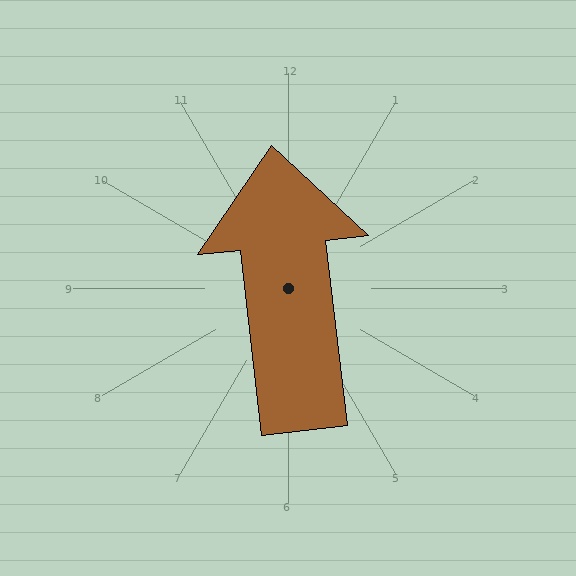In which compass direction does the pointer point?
North.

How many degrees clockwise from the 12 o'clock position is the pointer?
Approximately 353 degrees.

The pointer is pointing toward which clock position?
Roughly 12 o'clock.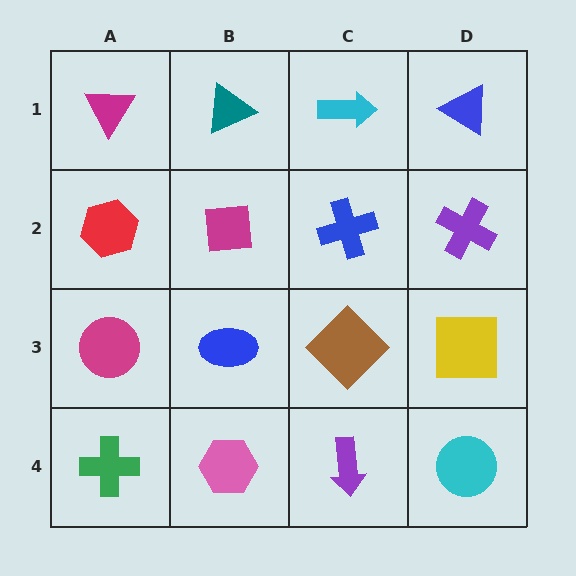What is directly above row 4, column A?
A magenta circle.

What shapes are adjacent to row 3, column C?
A blue cross (row 2, column C), a purple arrow (row 4, column C), a blue ellipse (row 3, column B), a yellow square (row 3, column D).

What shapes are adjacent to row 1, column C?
A blue cross (row 2, column C), a teal triangle (row 1, column B), a blue triangle (row 1, column D).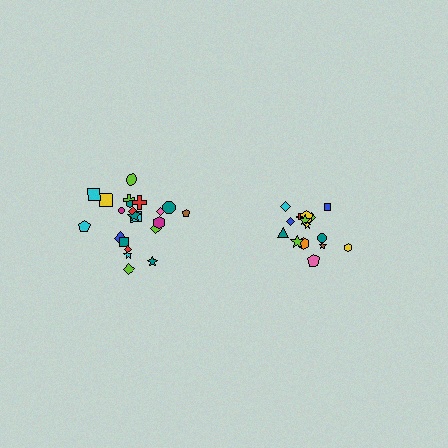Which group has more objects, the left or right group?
The left group.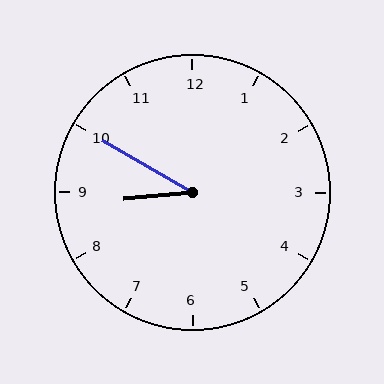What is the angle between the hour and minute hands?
Approximately 35 degrees.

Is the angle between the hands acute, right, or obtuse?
It is acute.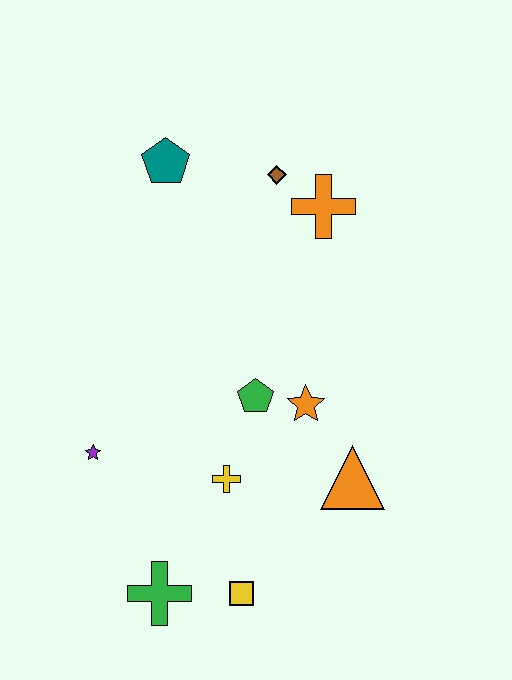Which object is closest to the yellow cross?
The green pentagon is closest to the yellow cross.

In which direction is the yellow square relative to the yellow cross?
The yellow square is below the yellow cross.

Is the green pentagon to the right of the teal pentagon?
Yes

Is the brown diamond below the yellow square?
No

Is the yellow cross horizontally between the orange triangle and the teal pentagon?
Yes